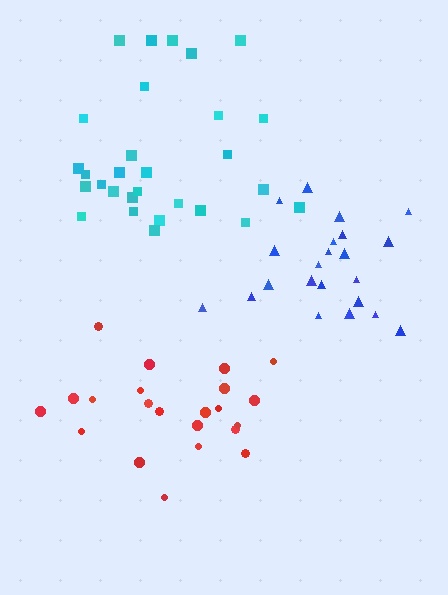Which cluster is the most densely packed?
Blue.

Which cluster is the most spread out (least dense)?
Cyan.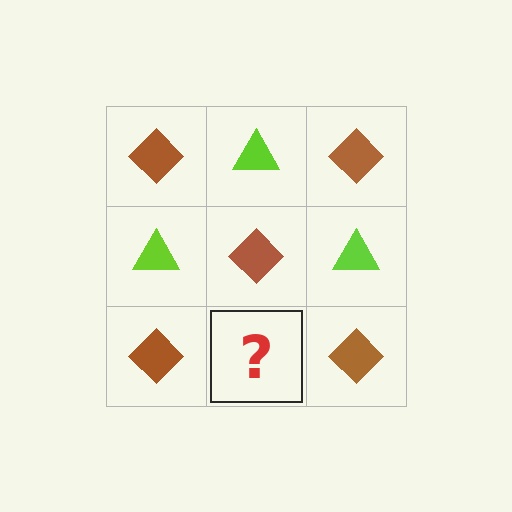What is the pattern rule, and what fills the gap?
The rule is that it alternates brown diamond and lime triangle in a checkerboard pattern. The gap should be filled with a lime triangle.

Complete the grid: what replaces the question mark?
The question mark should be replaced with a lime triangle.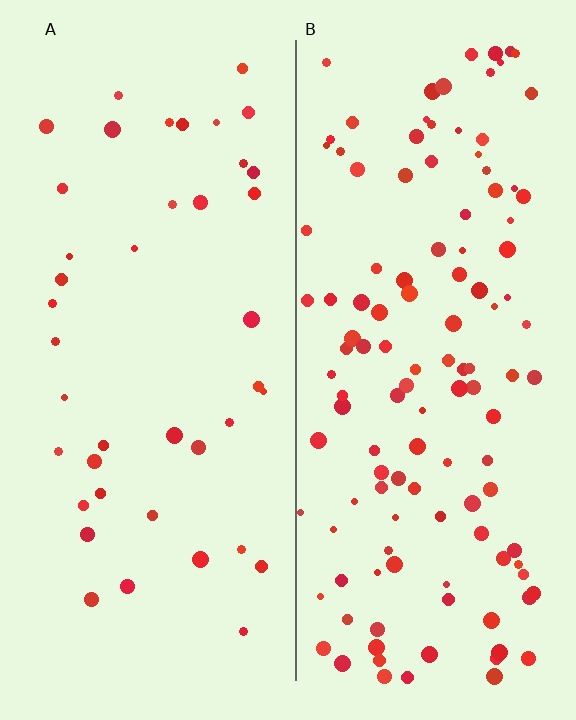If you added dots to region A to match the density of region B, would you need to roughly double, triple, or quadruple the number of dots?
Approximately triple.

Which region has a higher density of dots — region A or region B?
B (the right).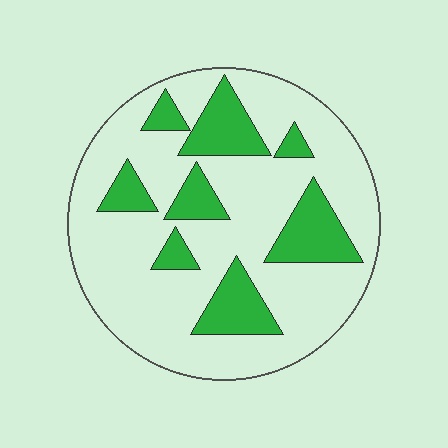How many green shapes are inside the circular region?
8.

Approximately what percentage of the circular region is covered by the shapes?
Approximately 25%.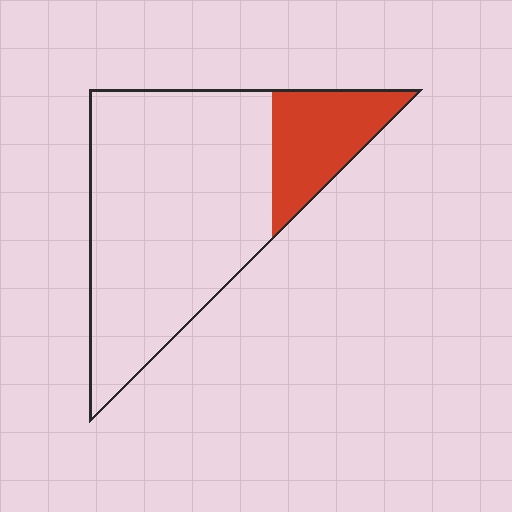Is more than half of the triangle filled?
No.